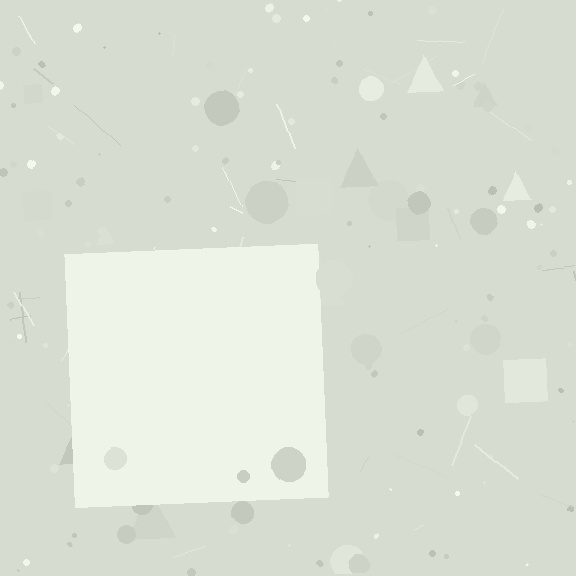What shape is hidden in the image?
A square is hidden in the image.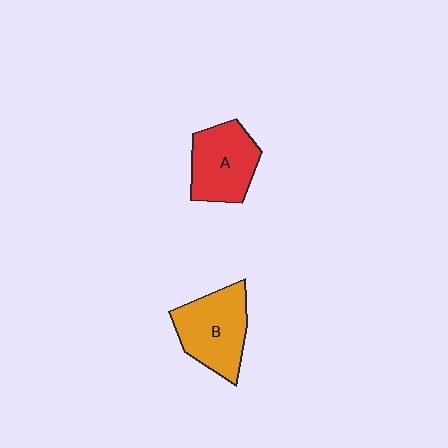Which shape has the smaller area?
Shape A (red).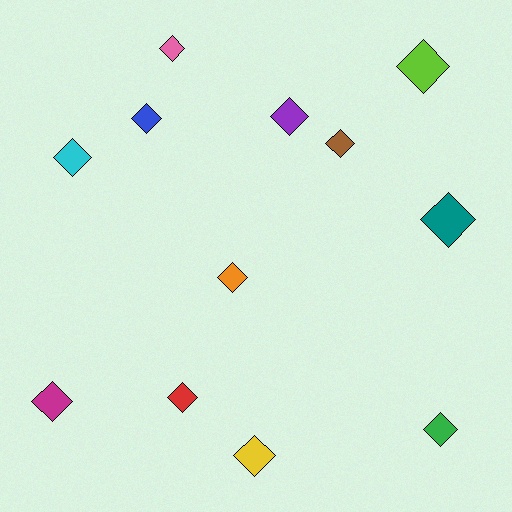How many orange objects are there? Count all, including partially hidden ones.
There is 1 orange object.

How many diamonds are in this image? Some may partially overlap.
There are 12 diamonds.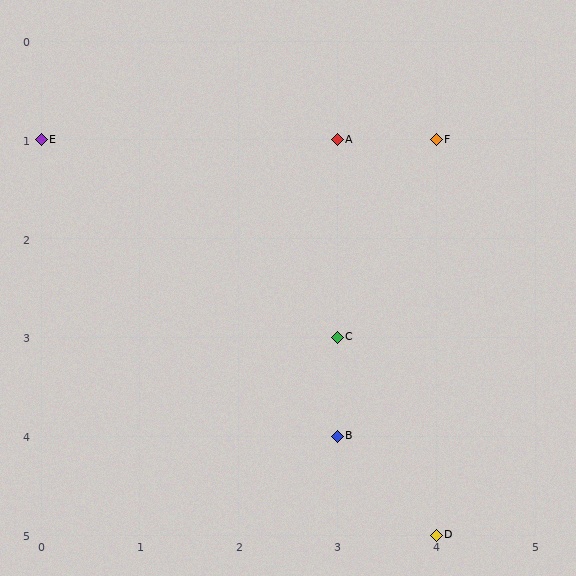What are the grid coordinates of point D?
Point D is at grid coordinates (4, 5).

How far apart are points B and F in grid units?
Points B and F are 1 column and 3 rows apart (about 3.2 grid units diagonally).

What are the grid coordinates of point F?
Point F is at grid coordinates (4, 1).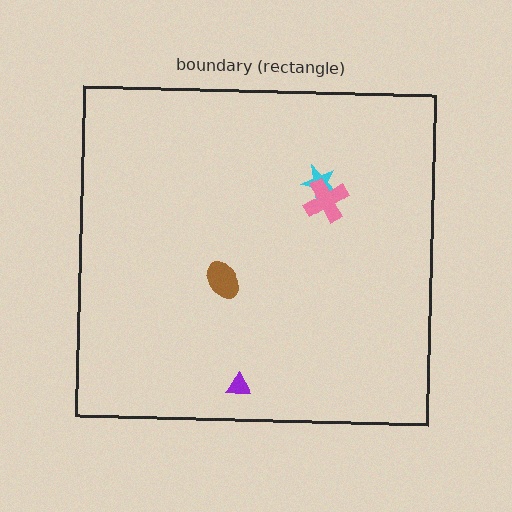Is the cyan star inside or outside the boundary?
Inside.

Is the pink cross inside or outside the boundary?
Inside.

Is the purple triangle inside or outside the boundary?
Inside.